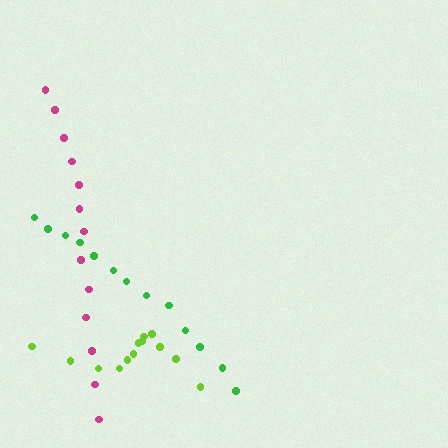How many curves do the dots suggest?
There are 3 distinct paths.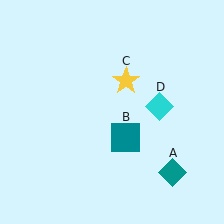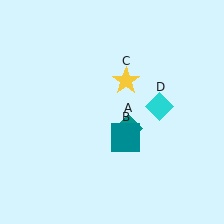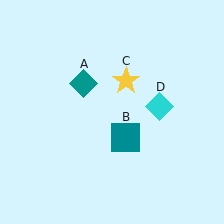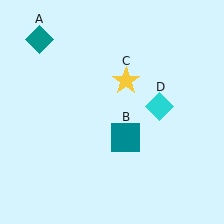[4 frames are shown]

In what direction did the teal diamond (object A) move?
The teal diamond (object A) moved up and to the left.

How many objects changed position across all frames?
1 object changed position: teal diamond (object A).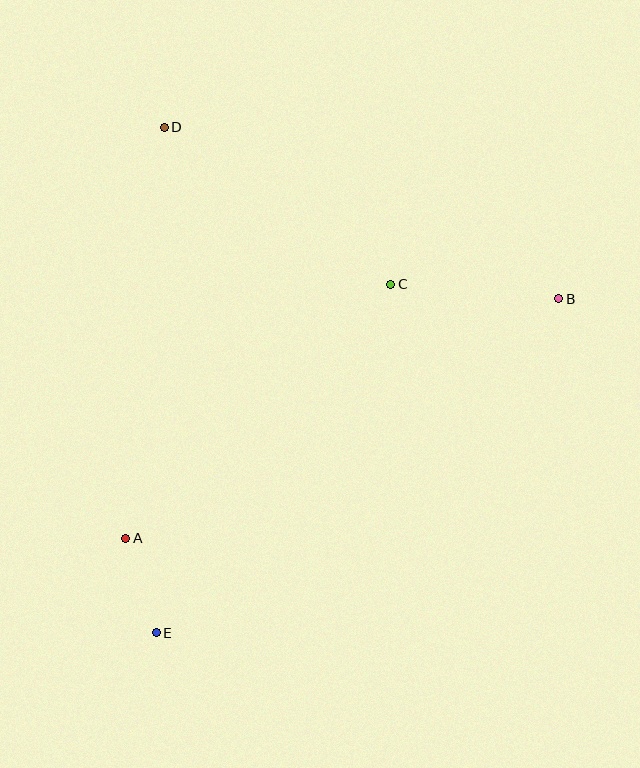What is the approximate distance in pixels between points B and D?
The distance between B and D is approximately 430 pixels.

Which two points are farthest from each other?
Points B and E are farthest from each other.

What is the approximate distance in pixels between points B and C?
The distance between B and C is approximately 169 pixels.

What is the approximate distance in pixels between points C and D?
The distance between C and D is approximately 276 pixels.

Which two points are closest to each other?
Points A and E are closest to each other.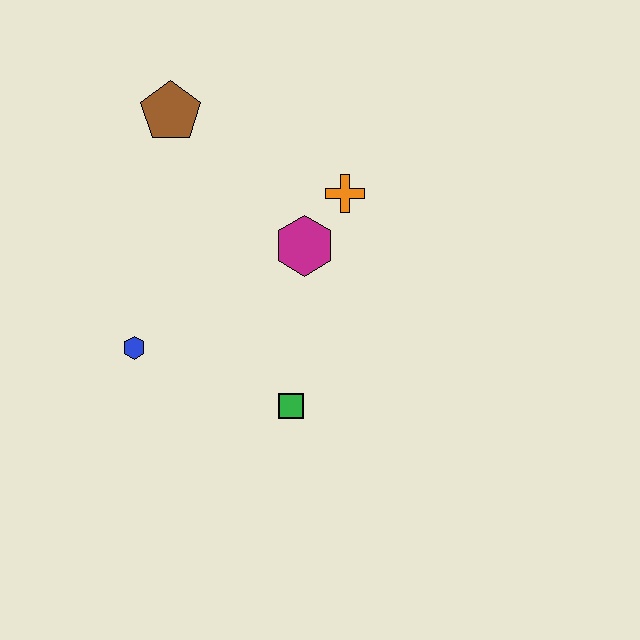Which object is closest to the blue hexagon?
The green square is closest to the blue hexagon.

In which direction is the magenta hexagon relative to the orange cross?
The magenta hexagon is below the orange cross.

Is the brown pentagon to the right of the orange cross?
No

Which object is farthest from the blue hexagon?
The orange cross is farthest from the blue hexagon.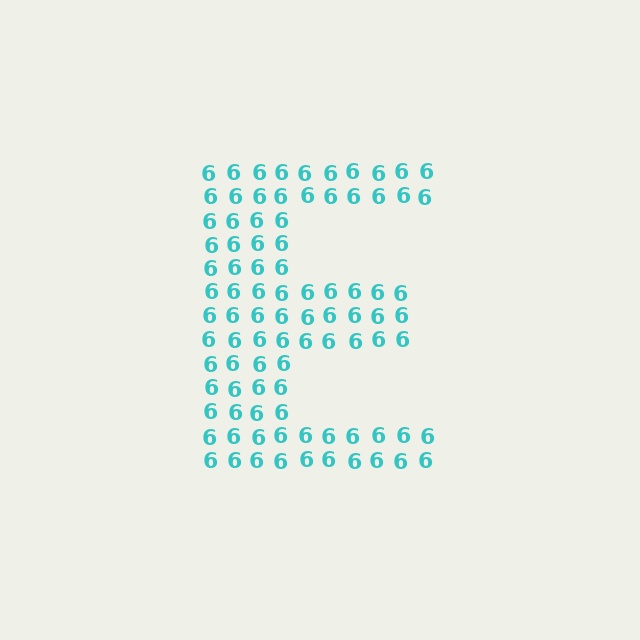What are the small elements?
The small elements are digit 6's.